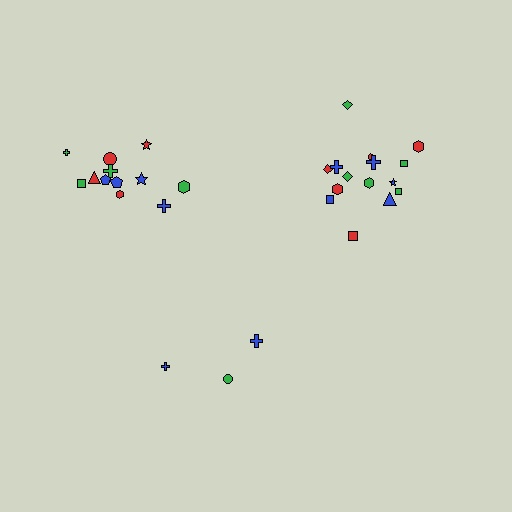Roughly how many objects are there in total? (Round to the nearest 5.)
Roughly 30 objects in total.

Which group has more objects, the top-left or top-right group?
The top-right group.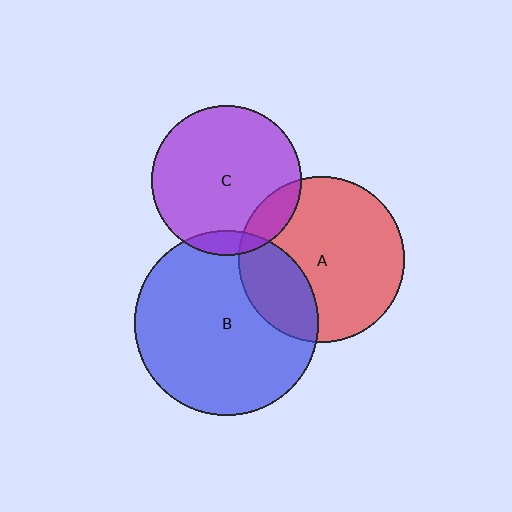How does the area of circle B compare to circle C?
Approximately 1.5 times.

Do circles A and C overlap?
Yes.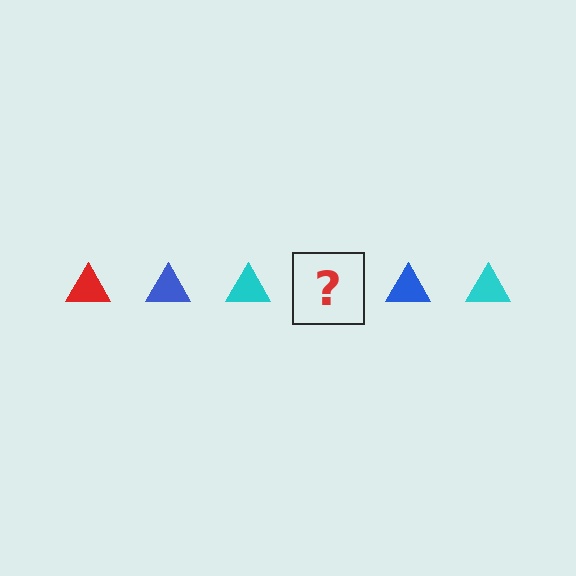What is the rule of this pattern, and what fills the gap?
The rule is that the pattern cycles through red, blue, cyan triangles. The gap should be filled with a red triangle.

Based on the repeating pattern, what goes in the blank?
The blank should be a red triangle.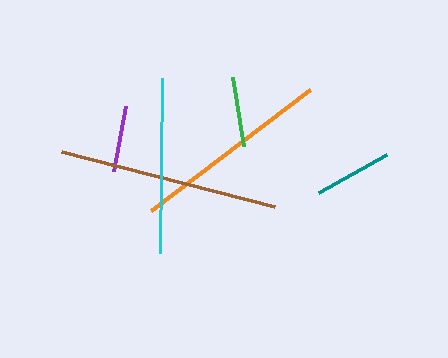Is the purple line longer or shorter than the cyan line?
The cyan line is longer than the purple line.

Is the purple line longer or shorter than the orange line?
The orange line is longer than the purple line.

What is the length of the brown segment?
The brown segment is approximately 220 pixels long.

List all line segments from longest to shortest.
From longest to shortest: brown, orange, cyan, teal, green, purple.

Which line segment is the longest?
The brown line is the longest at approximately 220 pixels.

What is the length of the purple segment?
The purple segment is approximately 66 pixels long.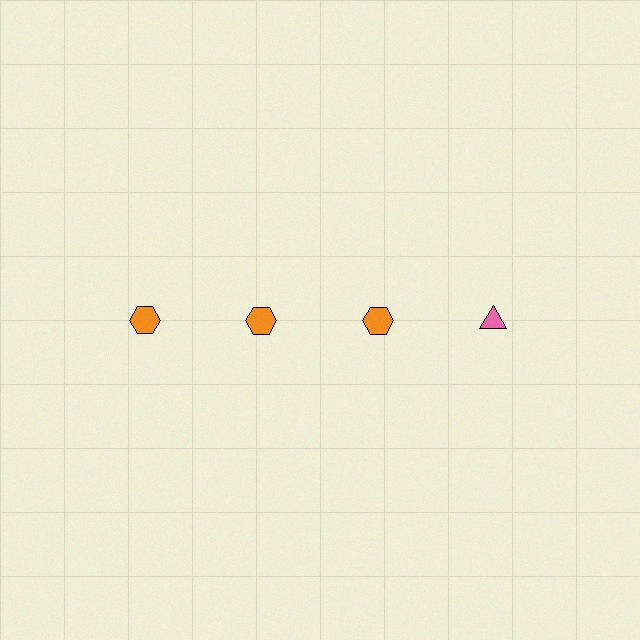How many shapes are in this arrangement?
There are 4 shapes arranged in a grid pattern.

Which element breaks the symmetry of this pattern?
The pink triangle in the top row, second from right column breaks the symmetry. All other shapes are orange hexagons.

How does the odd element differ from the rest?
It differs in both color (pink instead of orange) and shape (triangle instead of hexagon).